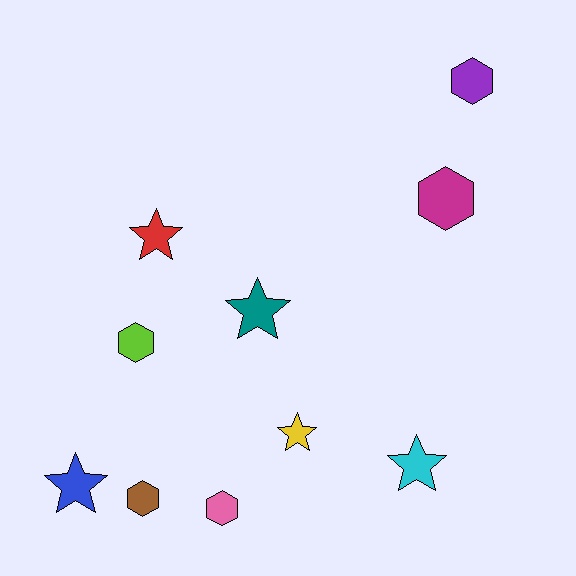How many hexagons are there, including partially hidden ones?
There are 5 hexagons.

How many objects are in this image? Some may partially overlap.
There are 10 objects.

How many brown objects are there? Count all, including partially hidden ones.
There is 1 brown object.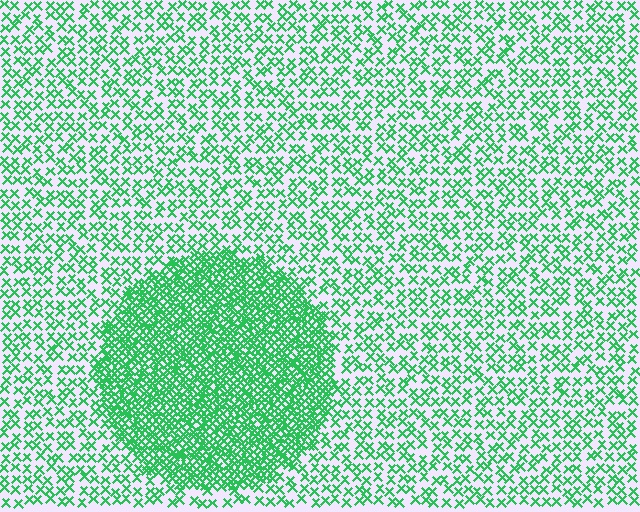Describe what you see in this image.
The image contains small green elements arranged at two different densities. A circle-shaped region is visible where the elements are more densely packed than the surrounding area.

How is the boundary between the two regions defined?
The boundary is defined by a change in element density (approximately 2.6x ratio). All elements are the same color, size, and shape.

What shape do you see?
I see a circle.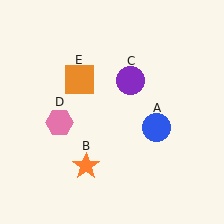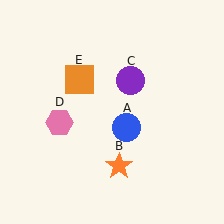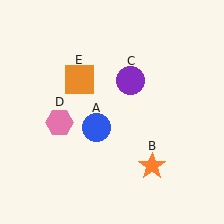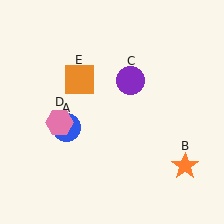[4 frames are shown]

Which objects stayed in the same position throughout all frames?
Purple circle (object C) and pink hexagon (object D) and orange square (object E) remained stationary.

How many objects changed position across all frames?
2 objects changed position: blue circle (object A), orange star (object B).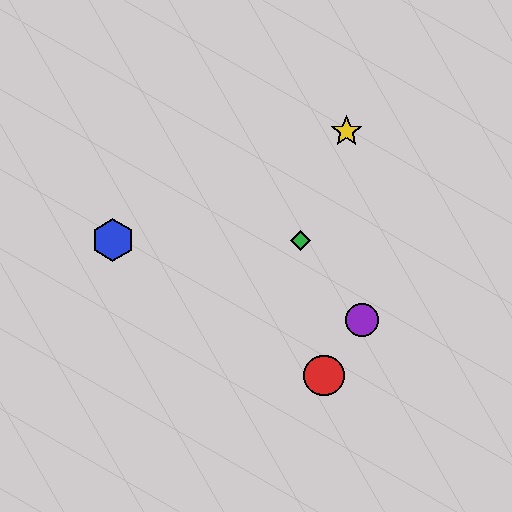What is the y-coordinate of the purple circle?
The purple circle is at y≈320.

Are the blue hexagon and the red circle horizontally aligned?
No, the blue hexagon is at y≈240 and the red circle is at y≈375.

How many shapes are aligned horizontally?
2 shapes (the blue hexagon, the green diamond) are aligned horizontally.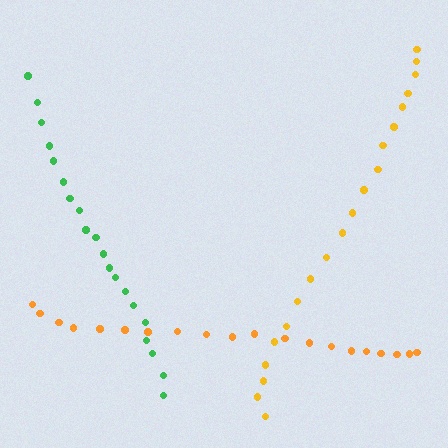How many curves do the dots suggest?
There are 3 distinct paths.